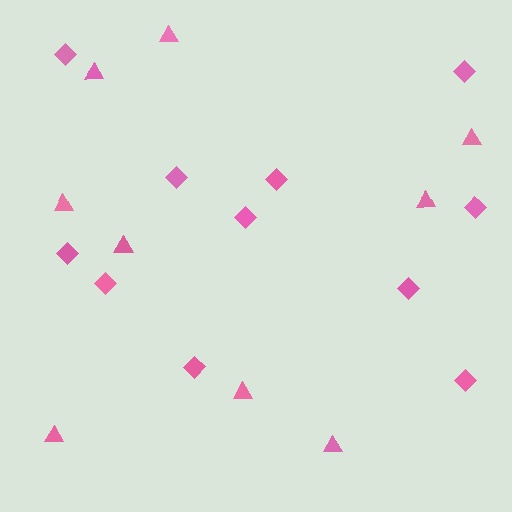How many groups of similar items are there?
There are 2 groups: one group of triangles (9) and one group of diamonds (11).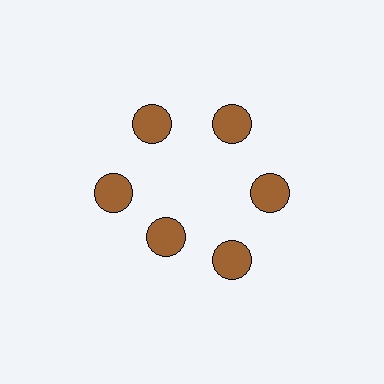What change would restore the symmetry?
The symmetry would be restored by moving it outward, back onto the ring so that all 6 circles sit at equal angles and equal distance from the center.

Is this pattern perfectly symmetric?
No. The 6 brown circles are arranged in a ring, but one element near the 7 o'clock position is pulled inward toward the center, breaking the 6-fold rotational symmetry.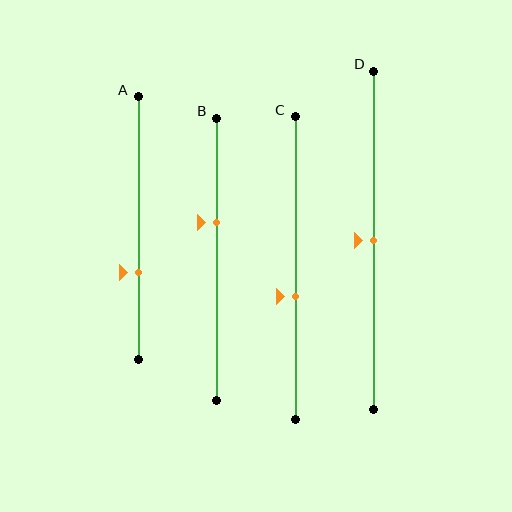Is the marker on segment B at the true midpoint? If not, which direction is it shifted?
No, the marker on segment B is shifted upward by about 13% of the segment length.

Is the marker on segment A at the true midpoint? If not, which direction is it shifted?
No, the marker on segment A is shifted downward by about 17% of the segment length.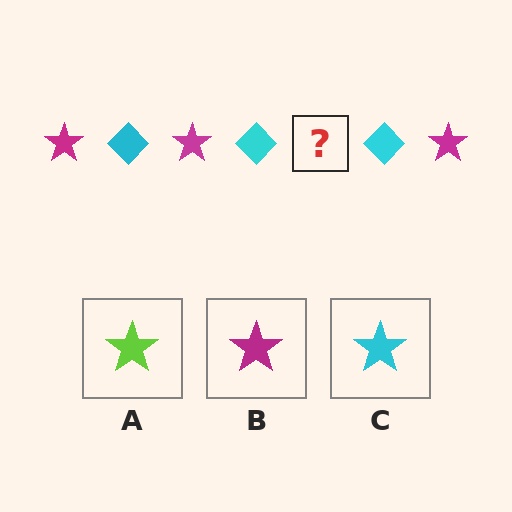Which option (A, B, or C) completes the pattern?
B.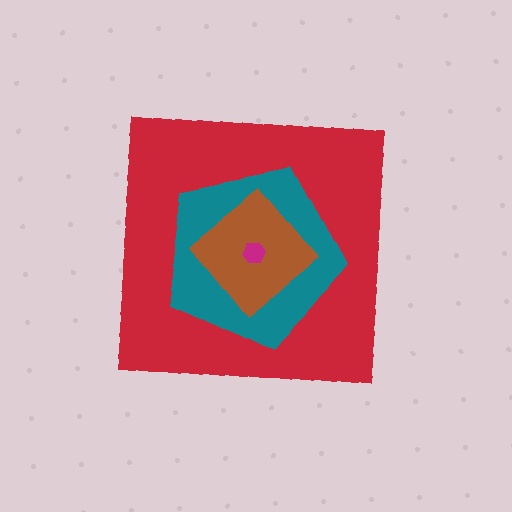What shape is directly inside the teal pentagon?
The brown diamond.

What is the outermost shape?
The red square.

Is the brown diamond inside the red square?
Yes.